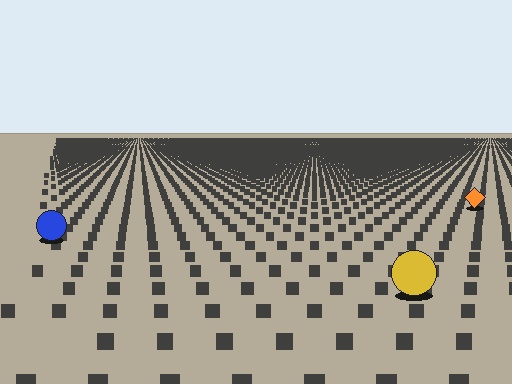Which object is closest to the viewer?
The yellow circle is closest. The texture marks near it are larger and more spread out.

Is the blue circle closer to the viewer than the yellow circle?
No. The yellow circle is closer — you can tell from the texture gradient: the ground texture is coarser near it.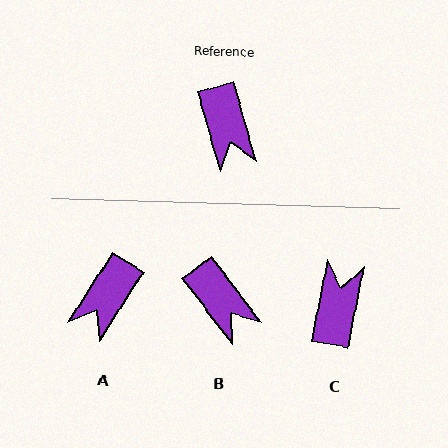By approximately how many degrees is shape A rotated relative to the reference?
Approximately 48 degrees clockwise.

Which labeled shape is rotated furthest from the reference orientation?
C, about 153 degrees away.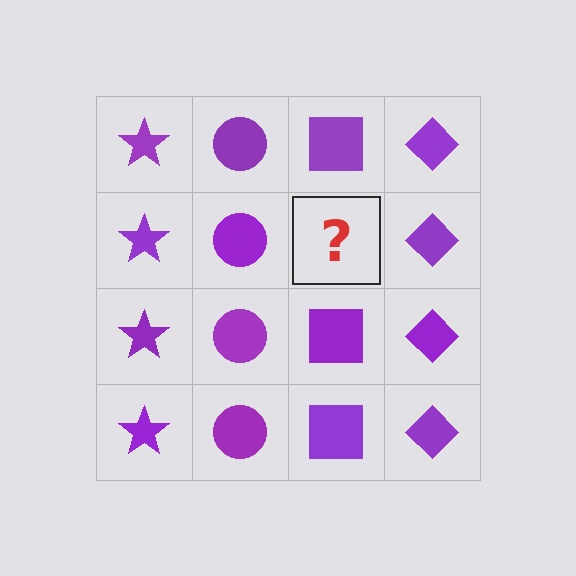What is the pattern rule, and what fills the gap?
The rule is that each column has a consistent shape. The gap should be filled with a purple square.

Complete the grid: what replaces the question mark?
The question mark should be replaced with a purple square.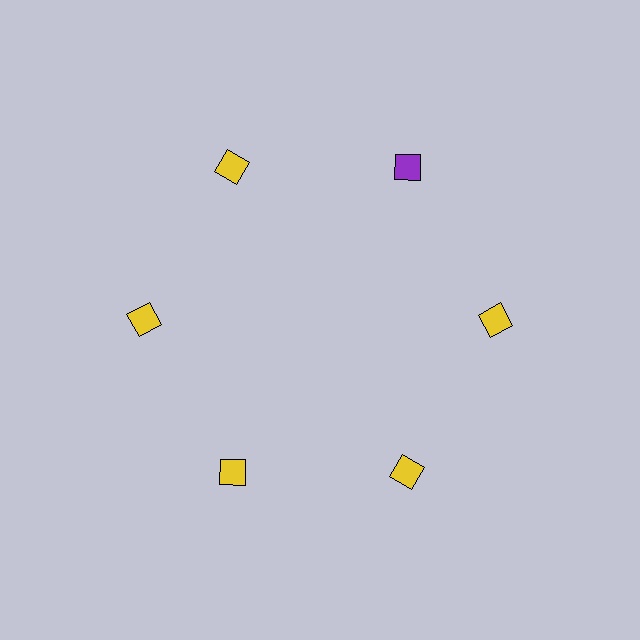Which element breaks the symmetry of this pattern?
The purple diamond at roughly the 1 o'clock position breaks the symmetry. All other shapes are yellow diamonds.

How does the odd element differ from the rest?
It has a different color: purple instead of yellow.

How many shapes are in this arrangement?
There are 6 shapes arranged in a ring pattern.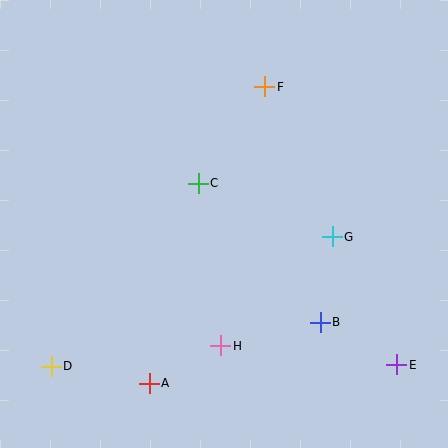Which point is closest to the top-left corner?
Point C is closest to the top-left corner.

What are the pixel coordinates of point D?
Point D is at (51, 366).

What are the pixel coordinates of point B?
Point B is at (320, 322).